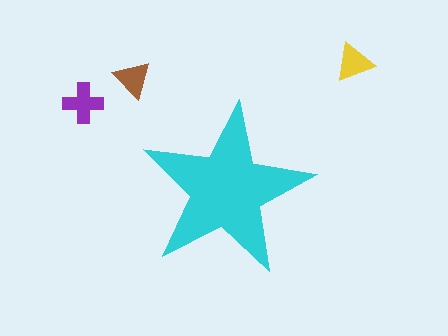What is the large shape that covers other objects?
A cyan star.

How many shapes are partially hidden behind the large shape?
0 shapes are partially hidden.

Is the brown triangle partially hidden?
No, the brown triangle is fully visible.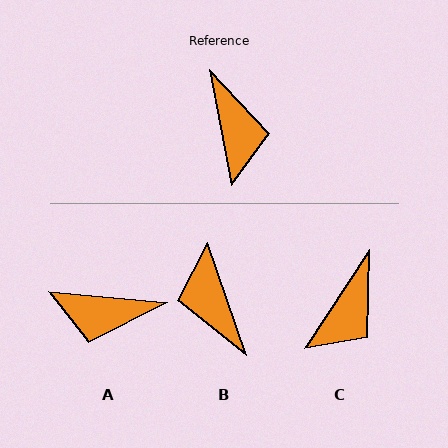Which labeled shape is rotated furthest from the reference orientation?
B, about 171 degrees away.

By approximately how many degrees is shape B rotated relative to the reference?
Approximately 171 degrees clockwise.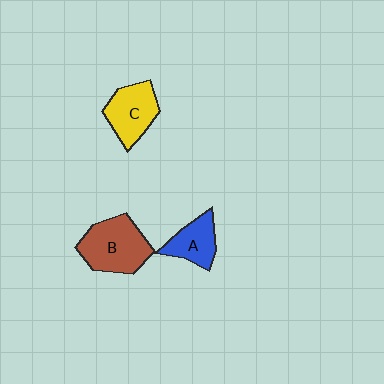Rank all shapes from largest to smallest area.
From largest to smallest: B (brown), C (yellow), A (blue).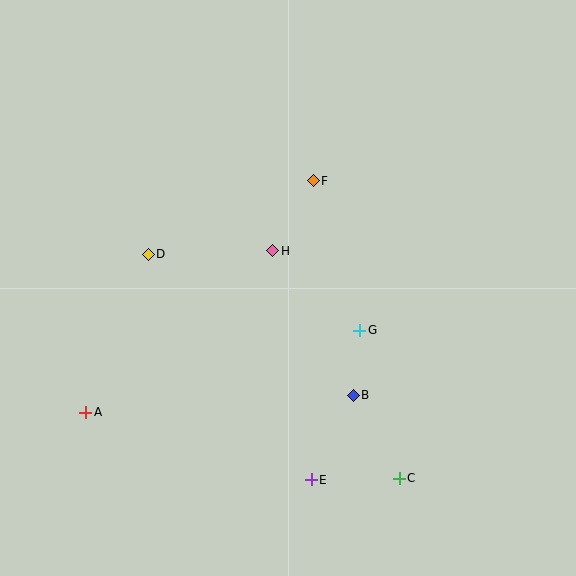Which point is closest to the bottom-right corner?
Point C is closest to the bottom-right corner.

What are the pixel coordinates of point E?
Point E is at (311, 480).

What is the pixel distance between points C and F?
The distance between C and F is 309 pixels.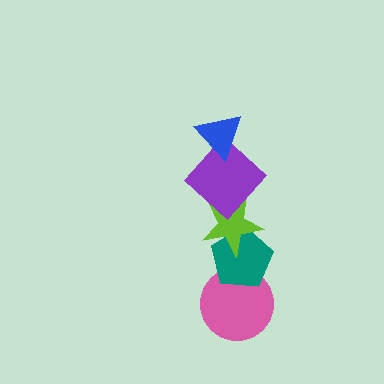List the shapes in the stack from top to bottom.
From top to bottom: the blue triangle, the purple diamond, the lime star, the teal pentagon, the pink circle.